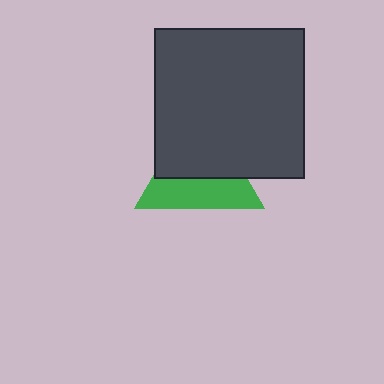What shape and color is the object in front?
The object in front is a dark gray square.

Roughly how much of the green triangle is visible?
About half of it is visible (roughly 46%).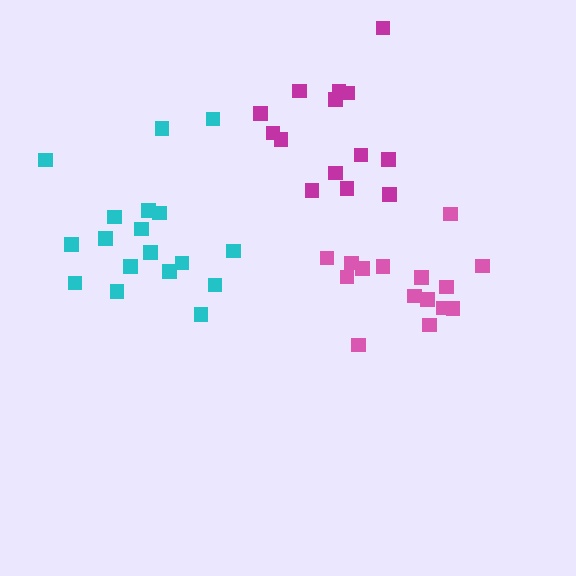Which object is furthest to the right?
The pink cluster is rightmost.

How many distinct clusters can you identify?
There are 3 distinct clusters.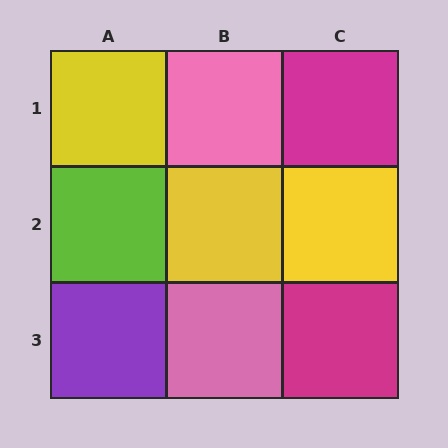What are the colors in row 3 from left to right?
Purple, pink, magenta.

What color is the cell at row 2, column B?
Yellow.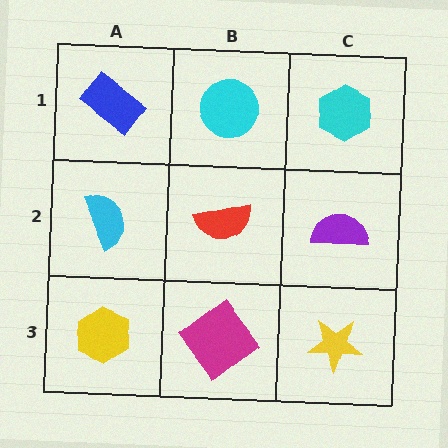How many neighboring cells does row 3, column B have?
3.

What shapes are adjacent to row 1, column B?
A red semicircle (row 2, column B), a blue rectangle (row 1, column A), a cyan hexagon (row 1, column C).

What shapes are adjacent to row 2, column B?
A cyan circle (row 1, column B), a magenta diamond (row 3, column B), a cyan semicircle (row 2, column A), a purple semicircle (row 2, column C).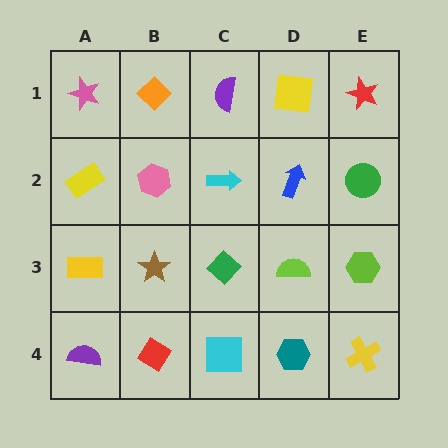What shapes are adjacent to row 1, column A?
A yellow rectangle (row 2, column A), an orange diamond (row 1, column B).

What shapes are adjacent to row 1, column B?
A pink hexagon (row 2, column B), a pink star (row 1, column A), a purple semicircle (row 1, column C).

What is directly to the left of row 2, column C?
A pink hexagon.